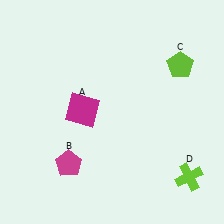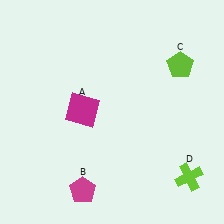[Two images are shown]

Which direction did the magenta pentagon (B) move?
The magenta pentagon (B) moved down.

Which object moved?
The magenta pentagon (B) moved down.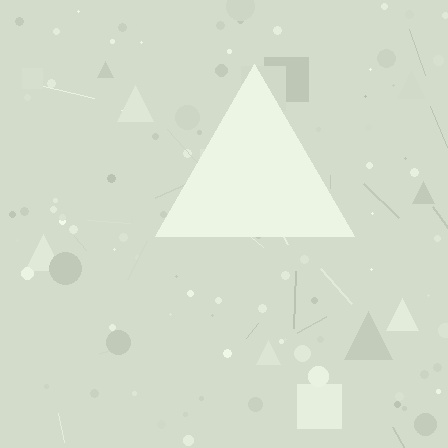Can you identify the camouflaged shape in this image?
The camouflaged shape is a triangle.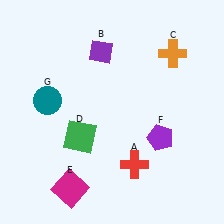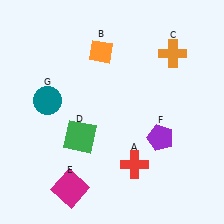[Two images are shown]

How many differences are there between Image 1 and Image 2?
There is 1 difference between the two images.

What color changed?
The diamond (B) changed from purple in Image 1 to orange in Image 2.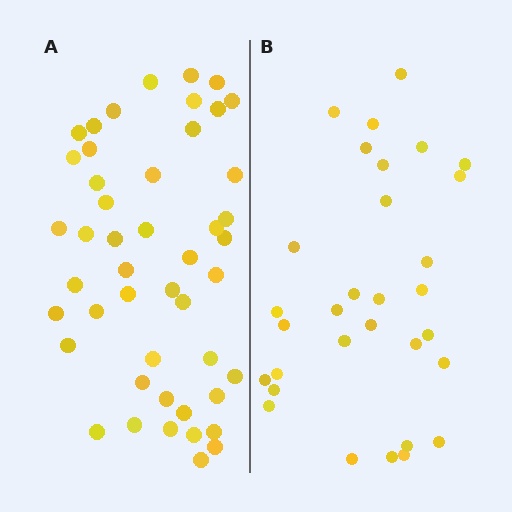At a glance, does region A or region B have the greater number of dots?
Region A (the left region) has more dots.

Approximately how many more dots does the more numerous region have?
Region A has approximately 15 more dots than region B.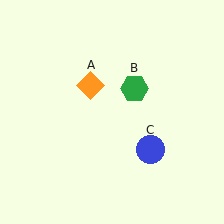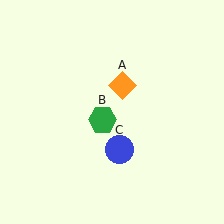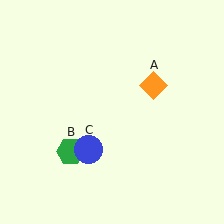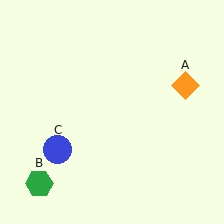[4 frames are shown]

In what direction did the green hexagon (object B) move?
The green hexagon (object B) moved down and to the left.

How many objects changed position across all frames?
3 objects changed position: orange diamond (object A), green hexagon (object B), blue circle (object C).